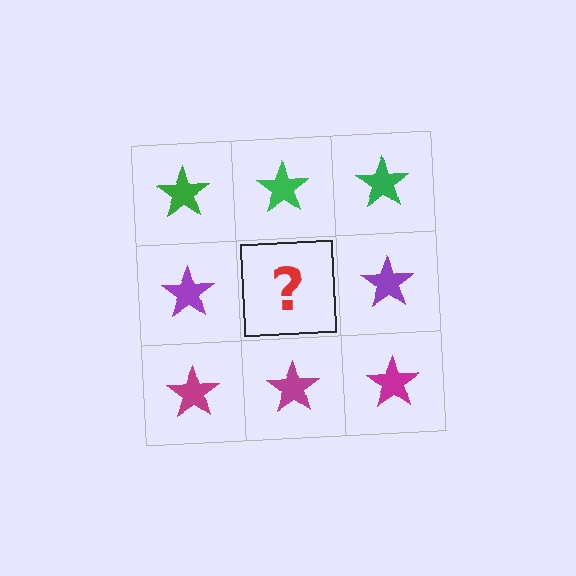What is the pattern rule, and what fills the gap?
The rule is that each row has a consistent color. The gap should be filled with a purple star.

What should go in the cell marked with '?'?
The missing cell should contain a purple star.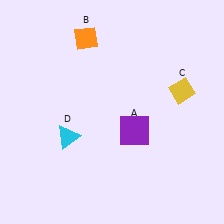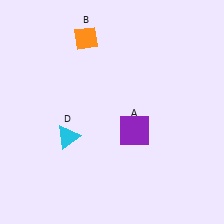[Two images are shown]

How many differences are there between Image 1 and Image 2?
There is 1 difference between the two images.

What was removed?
The yellow diamond (C) was removed in Image 2.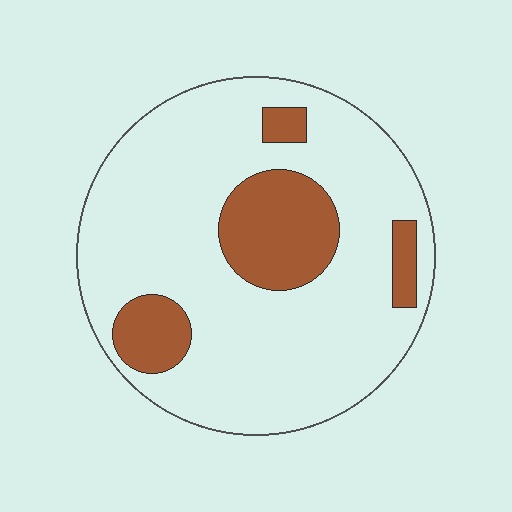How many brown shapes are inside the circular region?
4.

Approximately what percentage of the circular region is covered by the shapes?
Approximately 20%.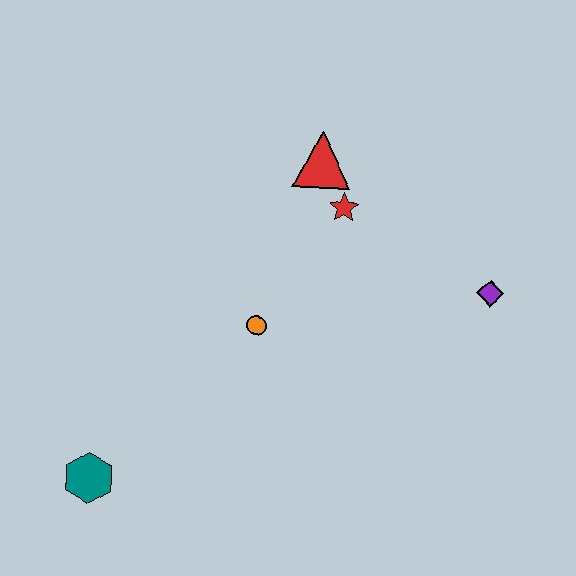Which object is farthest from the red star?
The teal hexagon is farthest from the red star.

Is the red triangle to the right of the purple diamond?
No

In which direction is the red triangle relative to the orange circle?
The red triangle is above the orange circle.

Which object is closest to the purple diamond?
The red star is closest to the purple diamond.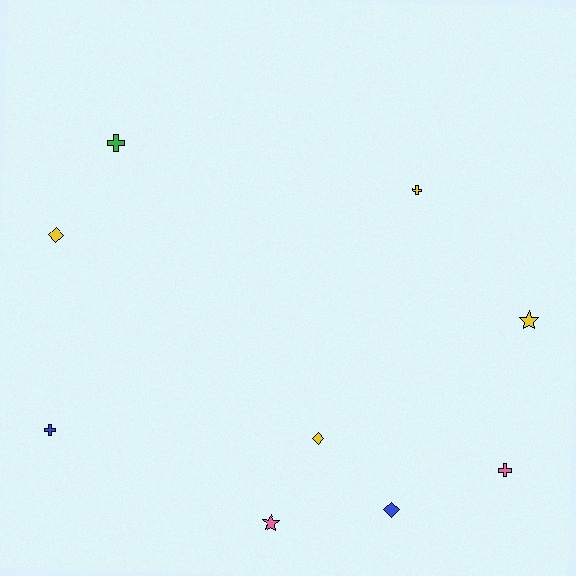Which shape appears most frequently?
Cross, with 4 objects.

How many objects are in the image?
There are 9 objects.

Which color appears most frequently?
Yellow, with 4 objects.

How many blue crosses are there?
There is 1 blue cross.